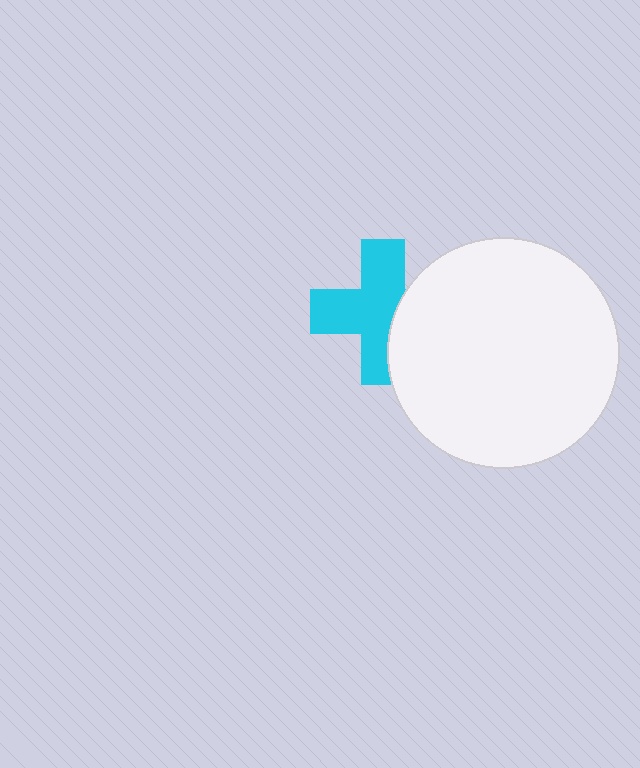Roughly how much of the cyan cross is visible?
Most of it is visible (roughly 68%).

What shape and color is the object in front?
The object in front is a white circle.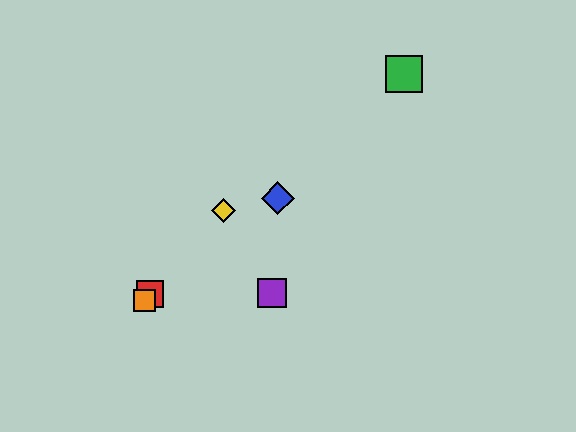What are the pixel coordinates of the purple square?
The purple square is at (272, 293).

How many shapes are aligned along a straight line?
3 shapes (the red square, the yellow diamond, the orange square) are aligned along a straight line.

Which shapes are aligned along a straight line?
The red square, the yellow diamond, the orange square are aligned along a straight line.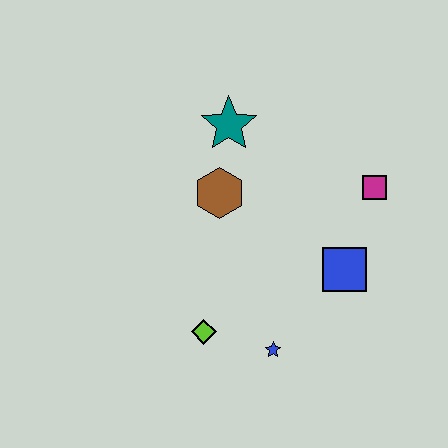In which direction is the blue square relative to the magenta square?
The blue square is below the magenta square.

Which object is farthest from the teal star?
The blue star is farthest from the teal star.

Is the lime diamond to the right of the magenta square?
No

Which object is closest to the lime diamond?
The blue star is closest to the lime diamond.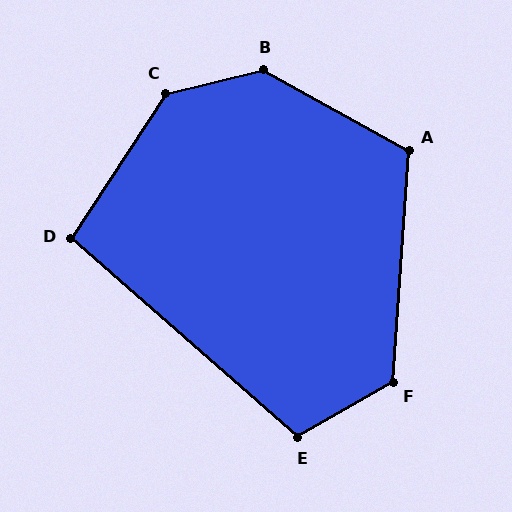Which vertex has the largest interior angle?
B, at approximately 138 degrees.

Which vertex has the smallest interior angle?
D, at approximately 98 degrees.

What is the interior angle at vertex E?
Approximately 109 degrees (obtuse).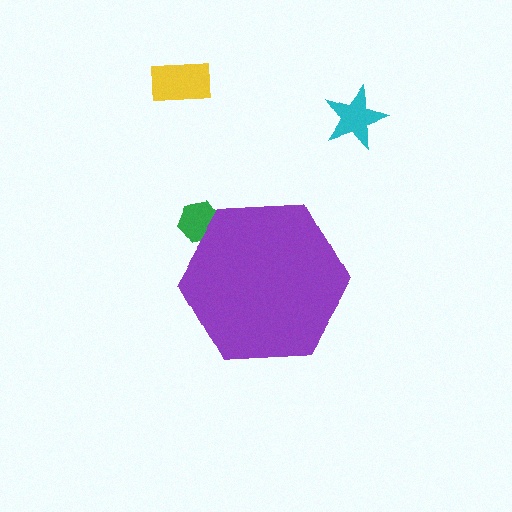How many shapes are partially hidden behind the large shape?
1 shape is partially hidden.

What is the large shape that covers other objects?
A purple hexagon.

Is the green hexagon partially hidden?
Yes, the green hexagon is partially hidden behind the purple hexagon.